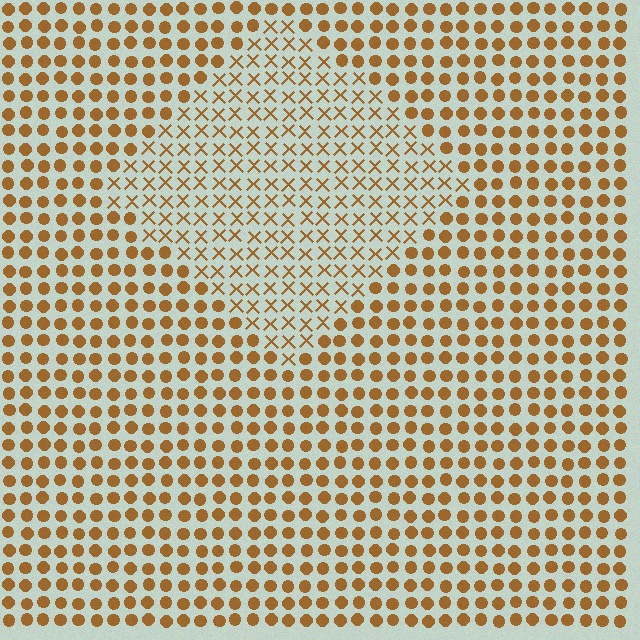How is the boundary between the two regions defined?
The boundary is defined by a change in element shape: X marks inside vs. circles outside. All elements share the same color and spacing.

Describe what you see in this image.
The image is filled with small brown elements arranged in a uniform grid. A diamond-shaped region contains X marks, while the surrounding area contains circles. The boundary is defined purely by the change in element shape.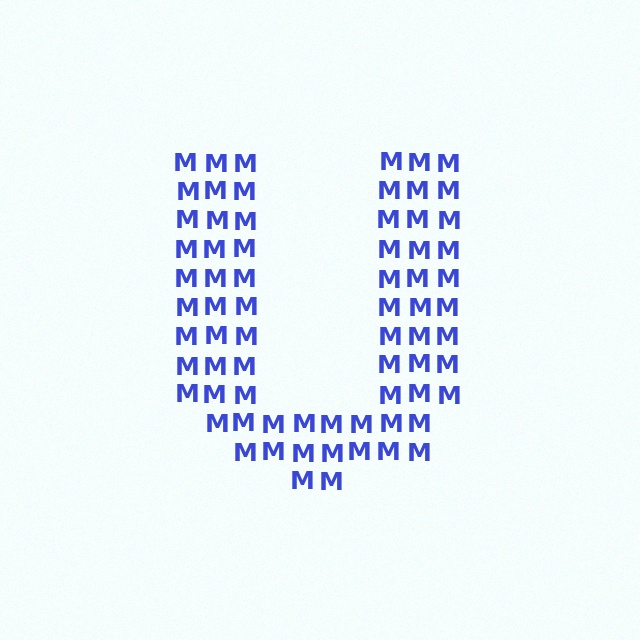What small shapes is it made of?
It is made of small letter M's.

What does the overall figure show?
The overall figure shows the letter U.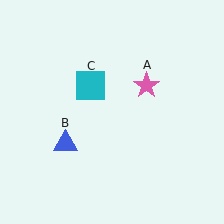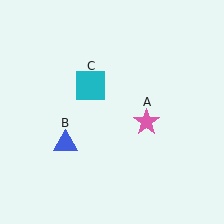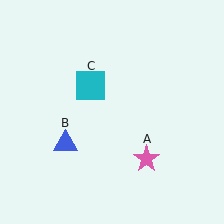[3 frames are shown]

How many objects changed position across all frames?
1 object changed position: pink star (object A).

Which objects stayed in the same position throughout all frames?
Blue triangle (object B) and cyan square (object C) remained stationary.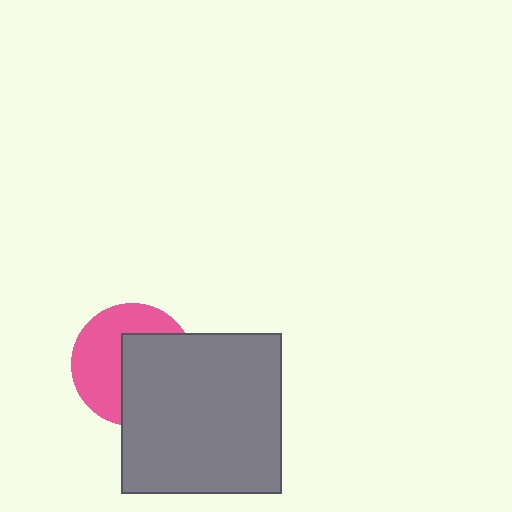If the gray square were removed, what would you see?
You would see the complete pink circle.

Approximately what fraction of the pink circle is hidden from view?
Roughly 49% of the pink circle is hidden behind the gray square.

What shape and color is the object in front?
The object in front is a gray square.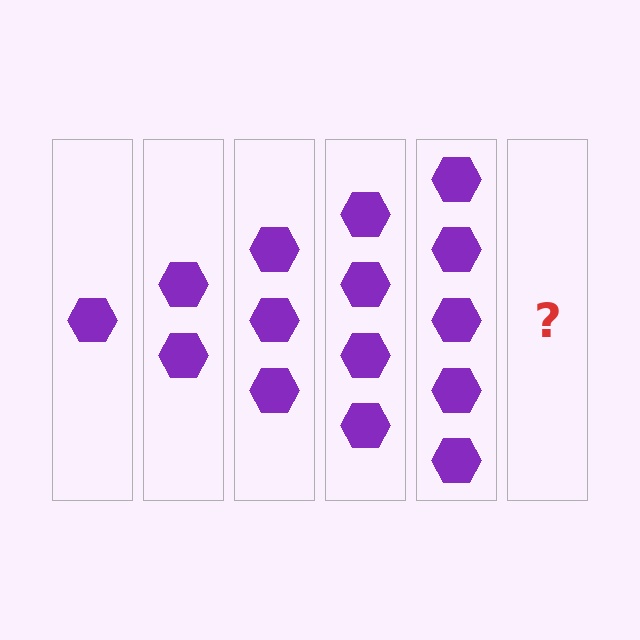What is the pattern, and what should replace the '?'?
The pattern is that each step adds one more hexagon. The '?' should be 6 hexagons.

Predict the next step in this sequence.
The next step is 6 hexagons.